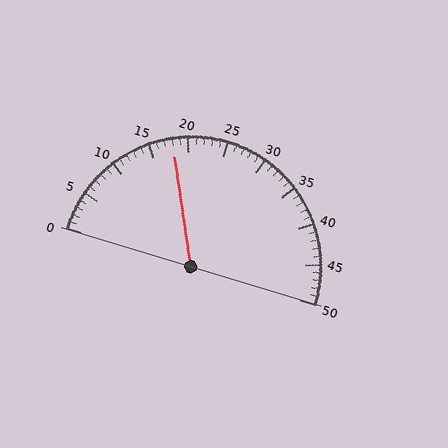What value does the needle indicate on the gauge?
The needle indicates approximately 18.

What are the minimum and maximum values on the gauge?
The gauge ranges from 0 to 50.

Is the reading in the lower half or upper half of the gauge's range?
The reading is in the lower half of the range (0 to 50).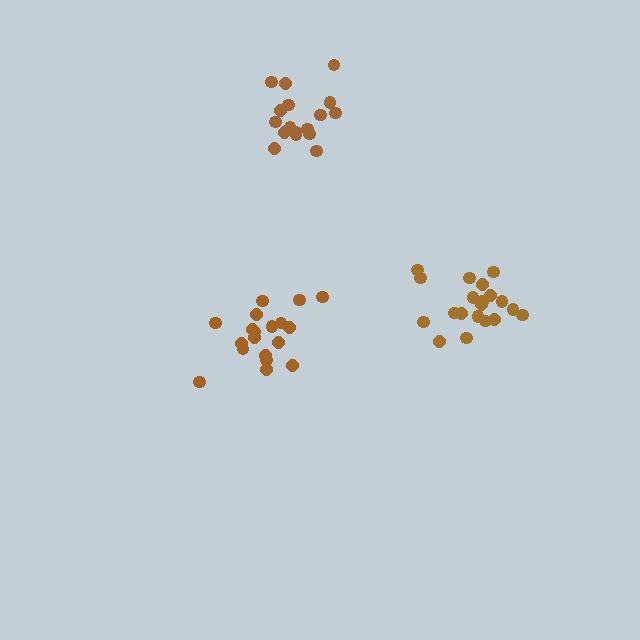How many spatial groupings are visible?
There are 3 spatial groupings.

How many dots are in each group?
Group 1: 19 dots, Group 2: 20 dots, Group 3: 17 dots (56 total).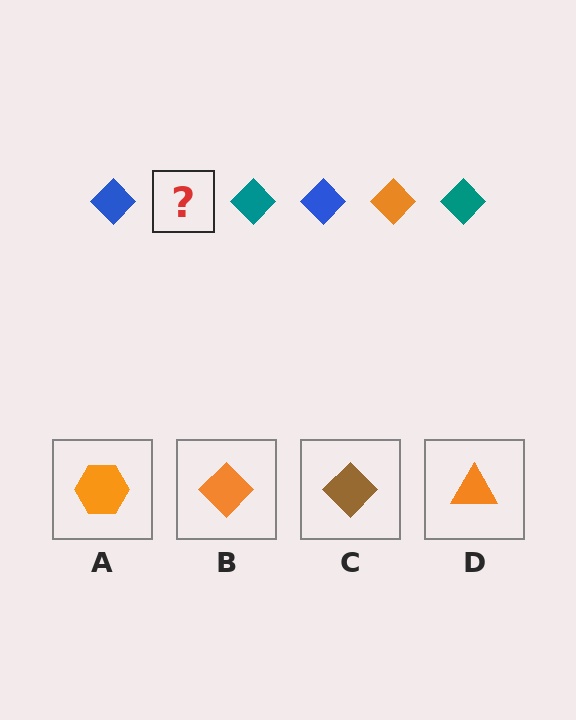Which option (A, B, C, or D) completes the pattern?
B.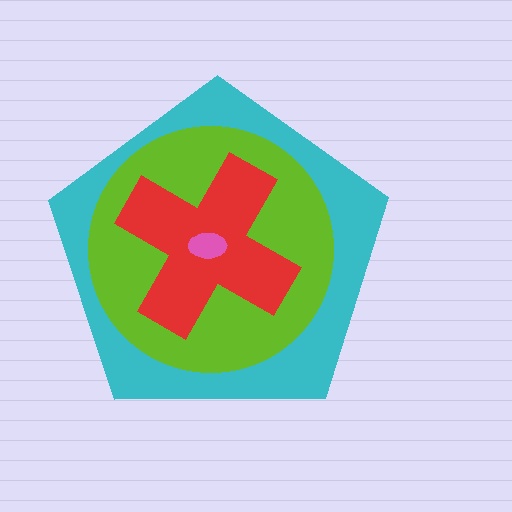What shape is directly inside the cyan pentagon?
The lime circle.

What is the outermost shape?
The cyan pentagon.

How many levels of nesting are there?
4.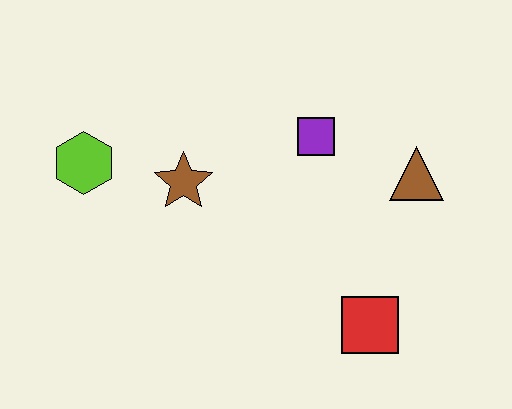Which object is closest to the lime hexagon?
The brown star is closest to the lime hexagon.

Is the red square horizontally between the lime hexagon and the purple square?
No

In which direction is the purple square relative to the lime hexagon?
The purple square is to the right of the lime hexagon.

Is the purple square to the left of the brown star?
No